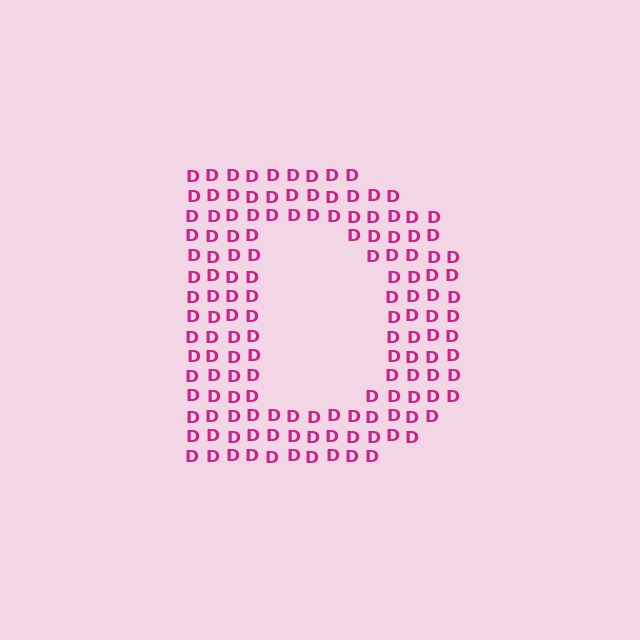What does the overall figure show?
The overall figure shows the letter D.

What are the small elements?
The small elements are letter D's.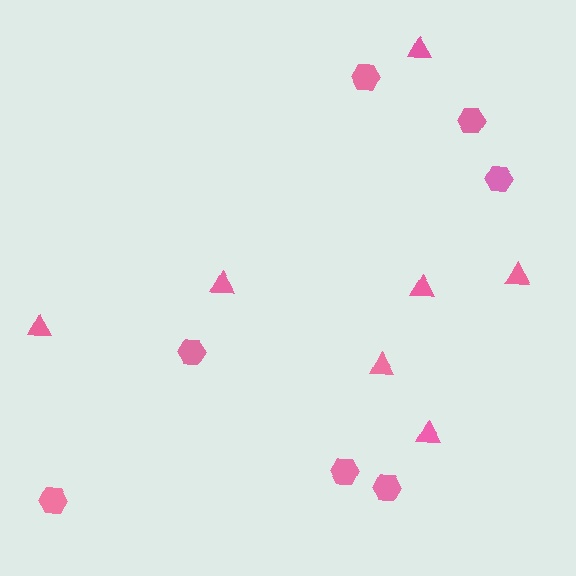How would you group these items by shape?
There are 2 groups: one group of triangles (7) and one group of hexagons (7).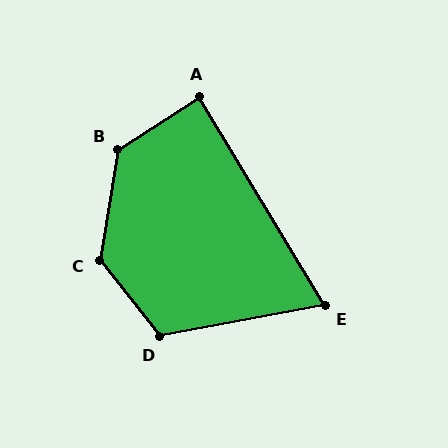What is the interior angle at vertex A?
Approximately 88 degrees (approximately right).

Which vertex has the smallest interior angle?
E, at approximately 70 degrees.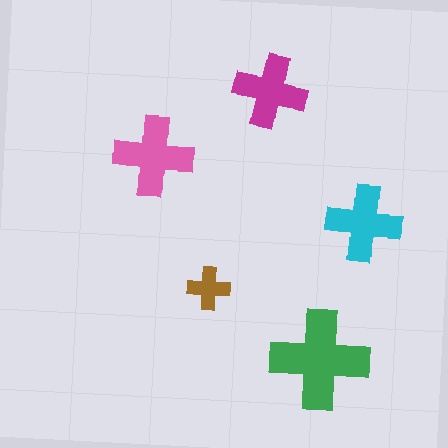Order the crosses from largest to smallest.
the green one, the pink one, the cyan one, the magenta one, the brown one.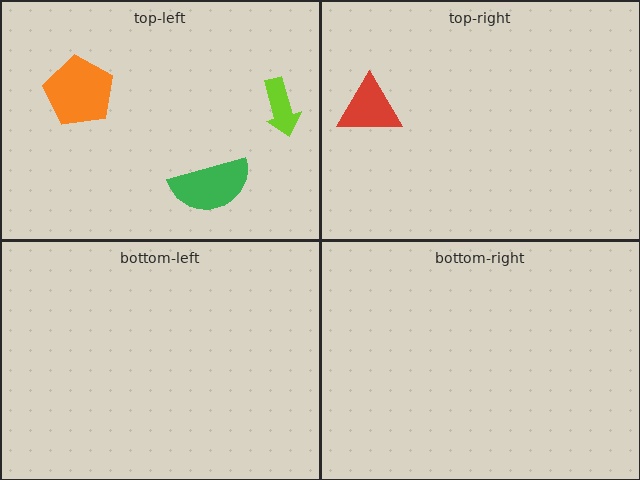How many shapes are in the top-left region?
3.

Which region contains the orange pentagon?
The top-left region.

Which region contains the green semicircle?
The top-left region.